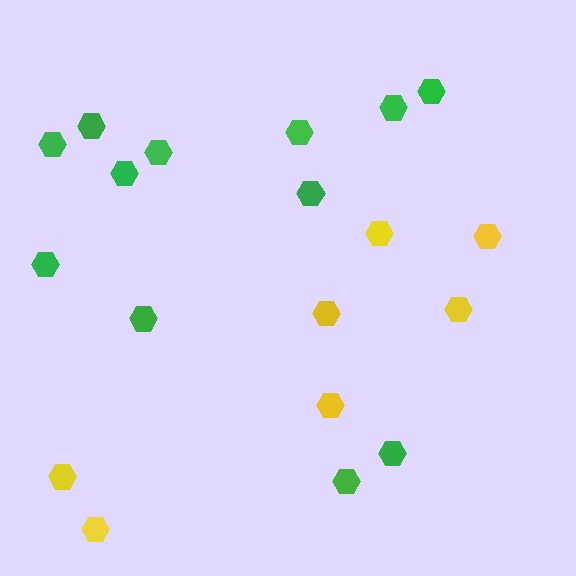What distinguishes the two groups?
There are 2 groups: one group of yellow hexagons (7) and one group of green hexagons (12).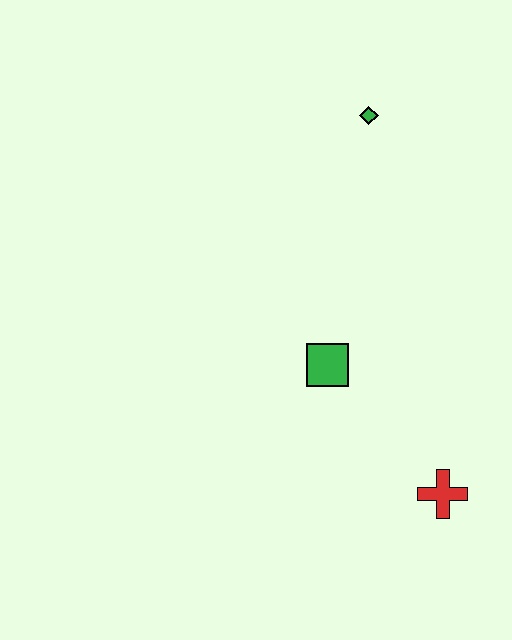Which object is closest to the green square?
The red cross is closest to the green square.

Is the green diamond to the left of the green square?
No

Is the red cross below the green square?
Yes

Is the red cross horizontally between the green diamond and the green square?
No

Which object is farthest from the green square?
The green diamond is farthest from the green square.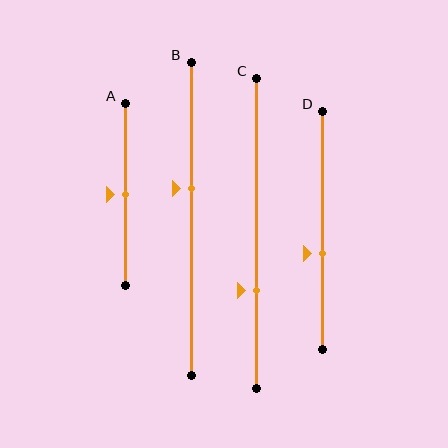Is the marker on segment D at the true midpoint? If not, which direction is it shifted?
No, the marker on segment D is shifted downward by about 10% of the segment length.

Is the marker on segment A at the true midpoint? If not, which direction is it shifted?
Yes, the marker on segment A is at the true midpoint.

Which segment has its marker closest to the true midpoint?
Segment A has its marker closest to the true midpoint.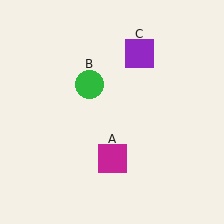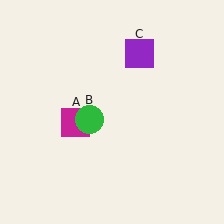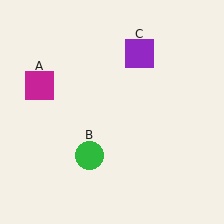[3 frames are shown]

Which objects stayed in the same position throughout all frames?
Purple square (object C) remained stationary.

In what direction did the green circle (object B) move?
The green circle (object B) moved down.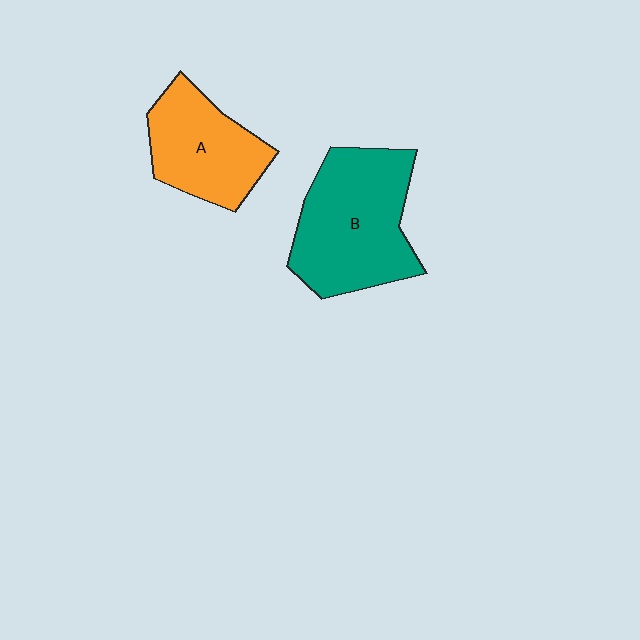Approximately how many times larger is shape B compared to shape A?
Approximately 1.4 times.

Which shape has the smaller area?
Shape A (orange).